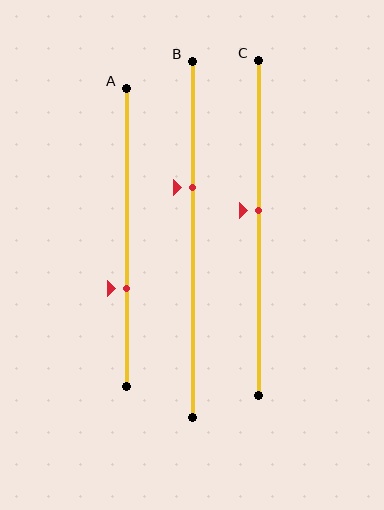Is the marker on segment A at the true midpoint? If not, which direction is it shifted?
No, the marker on segment A is shifted downward by about 17% of the segment length.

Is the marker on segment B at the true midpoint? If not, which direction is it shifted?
No, the marker on segment B is shifted upward by about 15% of the segment length.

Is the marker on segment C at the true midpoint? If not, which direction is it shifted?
No, the marker on segment C is shifted upward by about 5% of the segment length.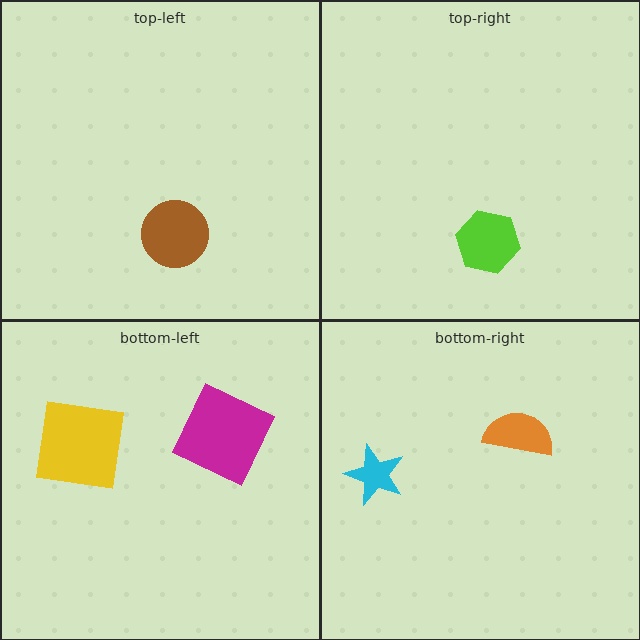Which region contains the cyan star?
The bottom-right region.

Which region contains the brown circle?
The top-left region.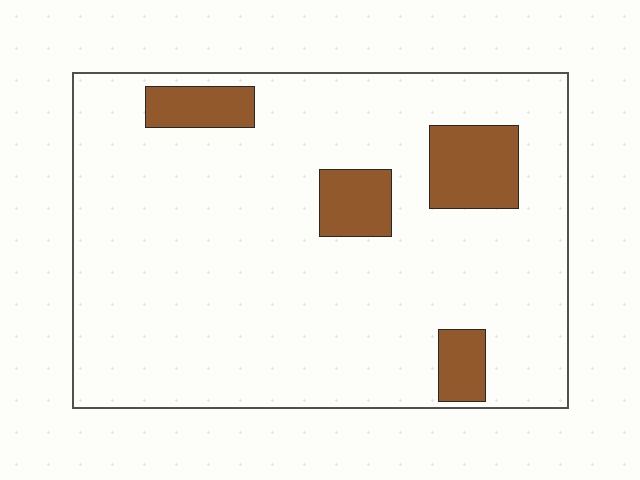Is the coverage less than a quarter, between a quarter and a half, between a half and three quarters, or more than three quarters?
Less than a quarter.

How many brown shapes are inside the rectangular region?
4.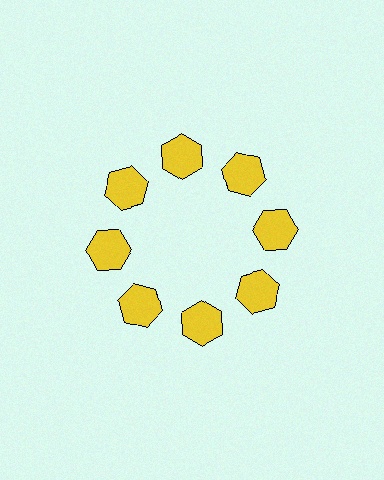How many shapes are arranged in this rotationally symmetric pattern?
There are 8 shapes, arranged in 8 groups of 1.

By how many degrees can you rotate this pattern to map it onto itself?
The pattern maps onto itself every 45 degrees of rotation.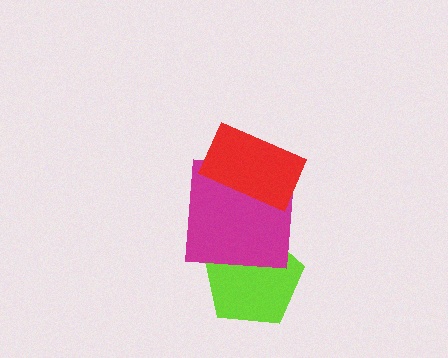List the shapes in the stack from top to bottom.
From top to bottom: the red rectangle, the magenta square, the lime pentagon.